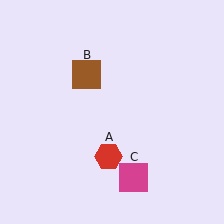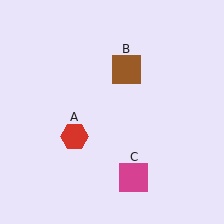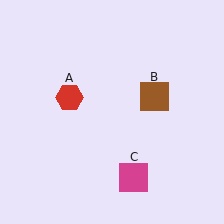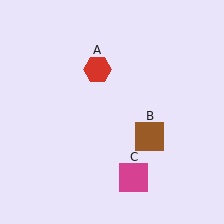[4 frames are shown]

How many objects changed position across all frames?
2 objects changed position: red hexagon (object A), brown square (object B).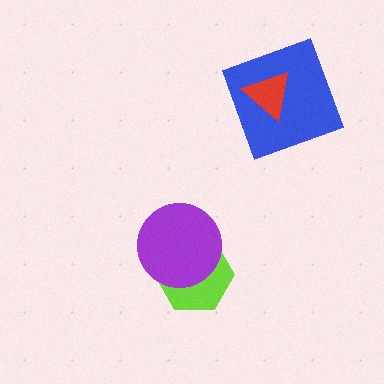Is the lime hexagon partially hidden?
Yes, it is partially covered by another shape.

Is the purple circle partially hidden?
No, no other shape covers it.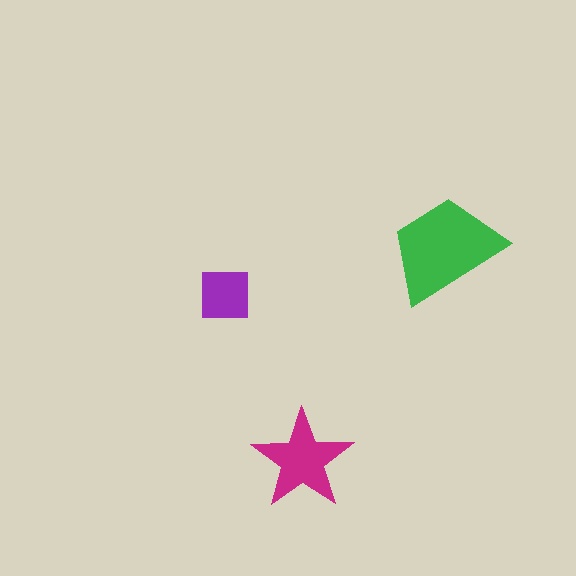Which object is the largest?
The green trapezoid.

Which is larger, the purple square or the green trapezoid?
The green trapezoid.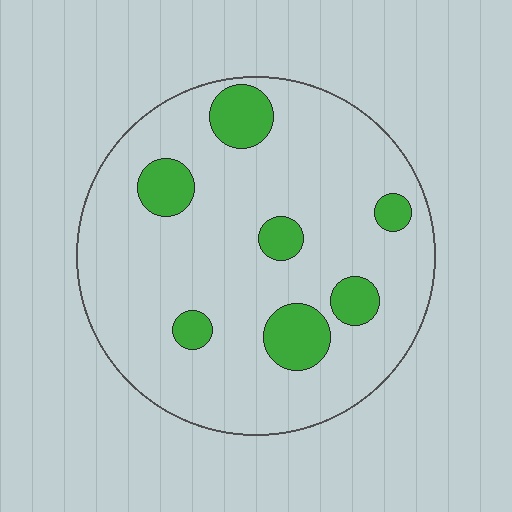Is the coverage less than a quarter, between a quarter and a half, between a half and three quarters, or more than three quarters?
Less than a quarter.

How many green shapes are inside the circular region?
7.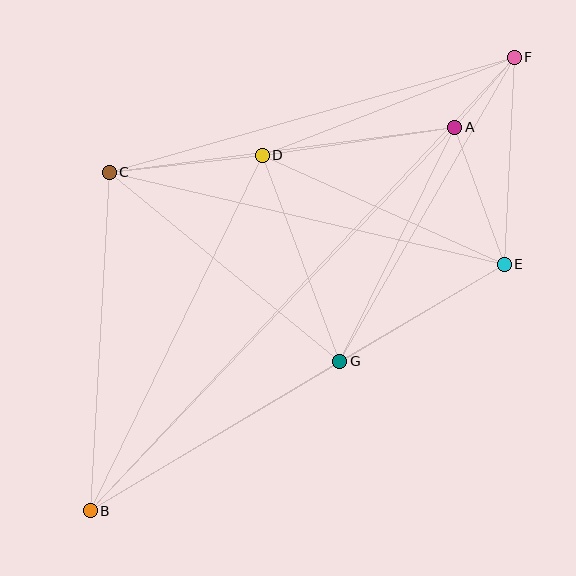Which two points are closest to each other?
Points A and F are closest to each other.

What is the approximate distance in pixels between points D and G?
The distance between D and G is approximately 220 pixels.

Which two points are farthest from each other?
Points B and F are farthest from each other.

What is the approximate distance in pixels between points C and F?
The distance between C and F is approximately 421 pixels.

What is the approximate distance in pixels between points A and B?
The distance between A and B is approximately 529 pixels.